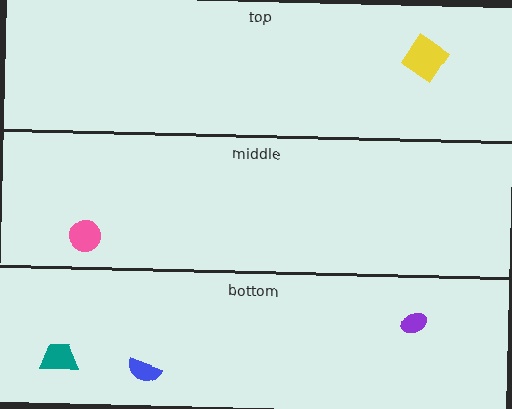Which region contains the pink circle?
The middle region.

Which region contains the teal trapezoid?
The bottom region.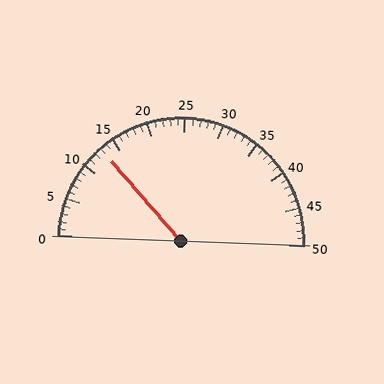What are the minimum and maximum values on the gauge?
The gauge ranges from 0 to 50.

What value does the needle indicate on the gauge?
The needle indicates approximately 13.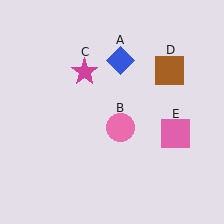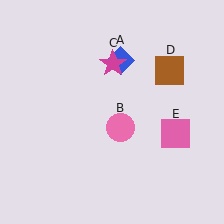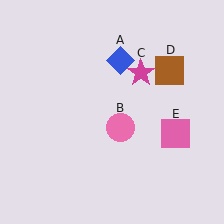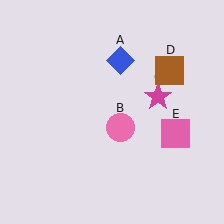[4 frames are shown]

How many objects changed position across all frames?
1 object changed position: magenta star (object C).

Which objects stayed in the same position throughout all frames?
Blue diamond (object A) and pink circle (object B) and brown square (object D) and pink square (object E) remained stationary.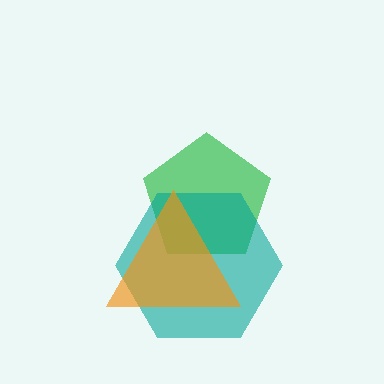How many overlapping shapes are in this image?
There are 3 overlapping shapes in the image.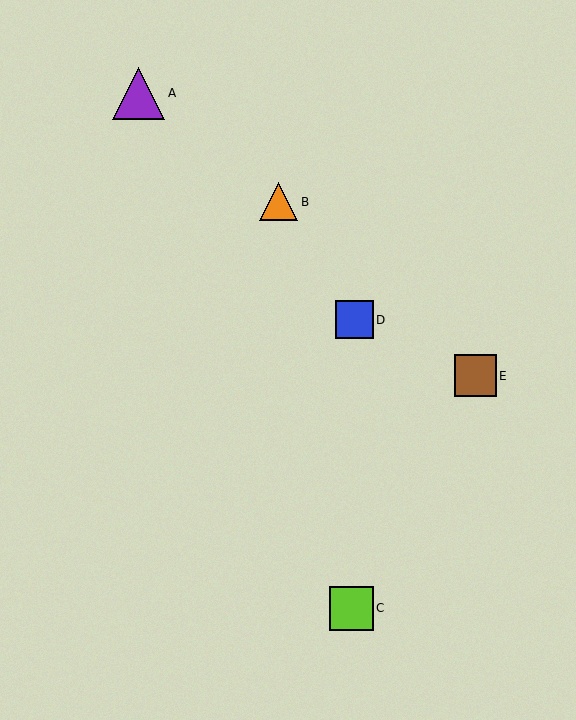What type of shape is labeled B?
Shape B is an orange triangle.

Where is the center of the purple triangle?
The center of the purple triangle is at (138, 93).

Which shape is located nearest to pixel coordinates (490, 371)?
The brown square (labeled E) at (475, 376) is nearest to that location.